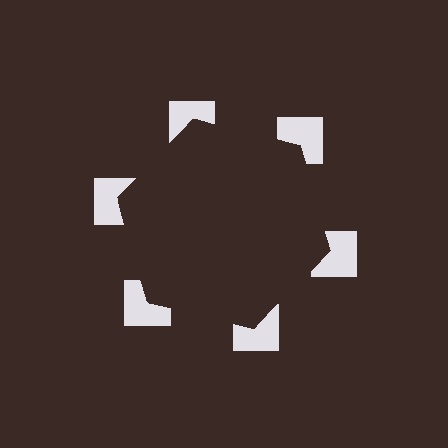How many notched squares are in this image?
There are 6 — one at each vertex of the illusory hexagon.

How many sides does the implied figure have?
6 sides.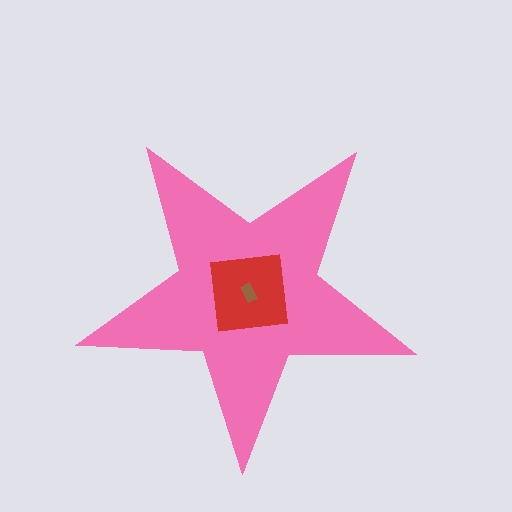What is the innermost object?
The brown rectangle.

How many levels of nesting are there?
3.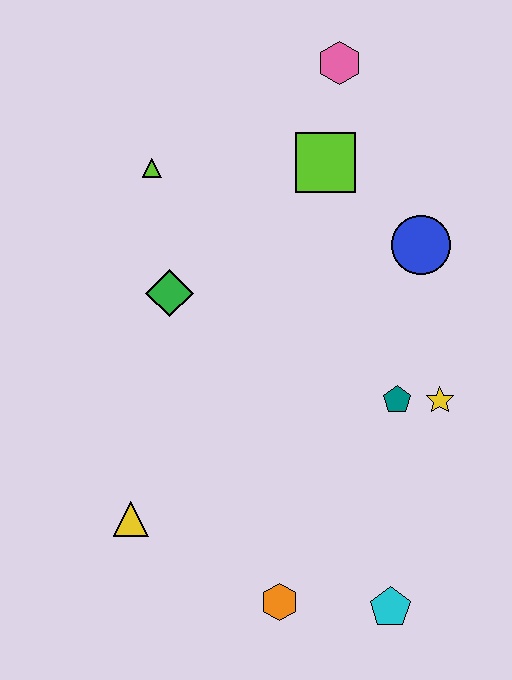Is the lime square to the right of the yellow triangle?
Yes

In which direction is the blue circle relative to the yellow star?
The blue circle is above the yellow star.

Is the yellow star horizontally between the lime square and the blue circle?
No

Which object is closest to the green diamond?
The lime triangle is closest to the green diamond.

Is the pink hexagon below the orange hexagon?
No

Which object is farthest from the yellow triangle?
The pink hexagon is farthest from the yellow triangle.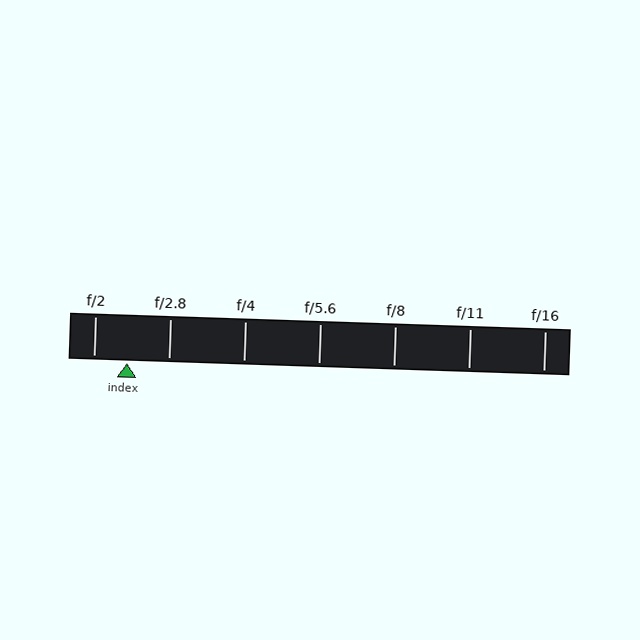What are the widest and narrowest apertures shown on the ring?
The widest aperture shown is f/2 and the narrowest is f/16.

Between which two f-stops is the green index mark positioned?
The index mark is between f/2 and f/2.8.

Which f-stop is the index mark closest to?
The index mark is closest to f/2.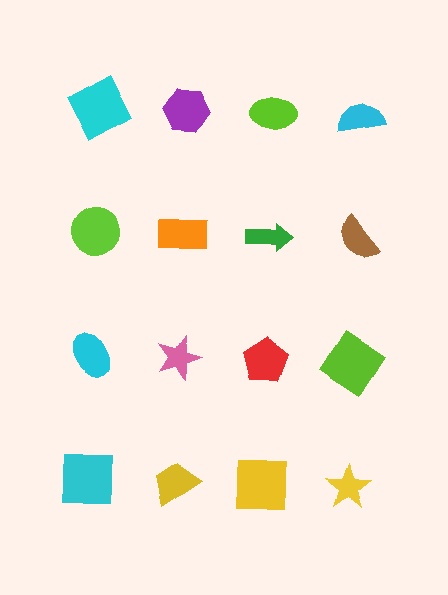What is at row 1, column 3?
A lime ellipse.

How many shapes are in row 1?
4 shapes.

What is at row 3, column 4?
A lime diamond.